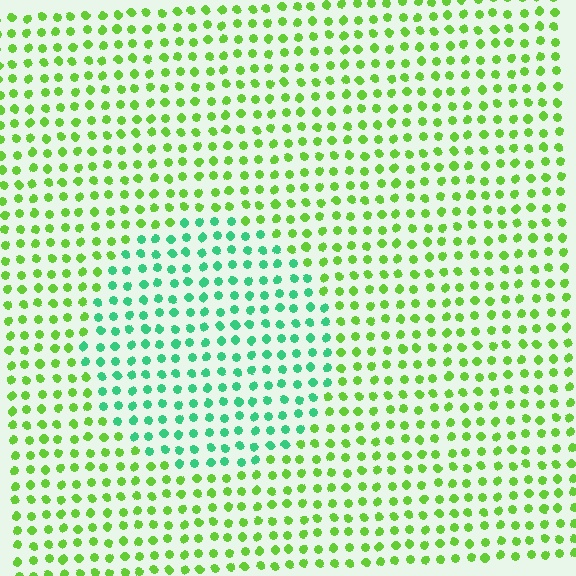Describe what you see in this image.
The image is filled with small lime elements in a uniform arrangement. A circle-shaped region is visible where the elements are tinted to a slightly different hue, forming a subtle color boundary.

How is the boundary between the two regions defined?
The boundary is defined purely by a slight shift in hue (about 49 degrees). Spacing, size, and orientation are identical on both sides.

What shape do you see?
I see a circle.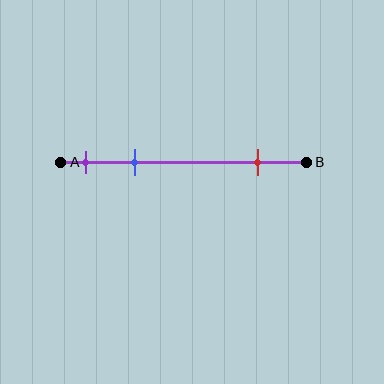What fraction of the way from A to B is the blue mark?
The blue mark is approximately 30% (0.3) of the way from A to B.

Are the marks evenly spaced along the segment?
No, the marks are not evenly spaced.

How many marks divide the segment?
There are 3 marks dividing the segment.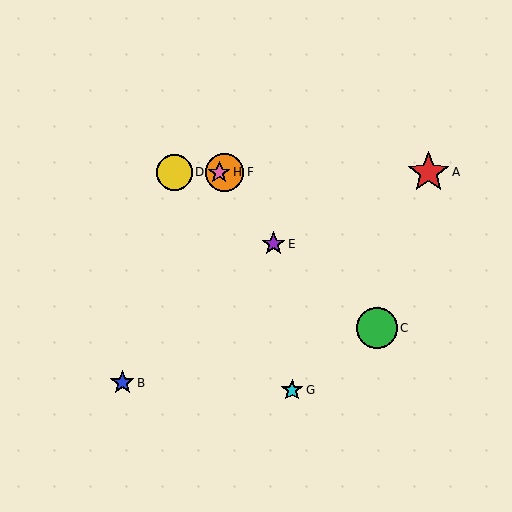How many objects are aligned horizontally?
4 objects (A, D, F, H) are aligned horizontally.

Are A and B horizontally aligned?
No, A is at y≈172 and B is at y≈383.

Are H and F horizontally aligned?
Yes, both are at y≈172.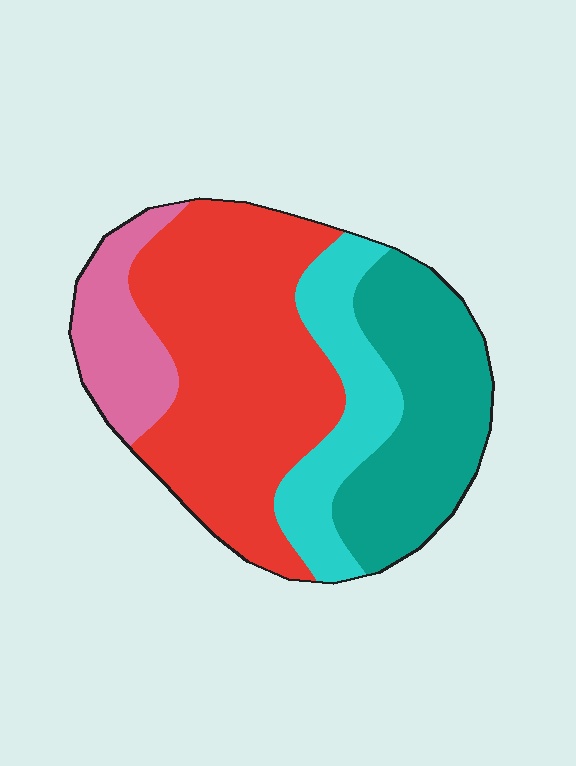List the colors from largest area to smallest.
From largest to smallest: red, teal, cyan, pink.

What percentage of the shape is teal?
Teal takes up between a quarter and a half of the shape.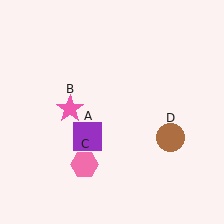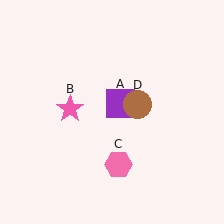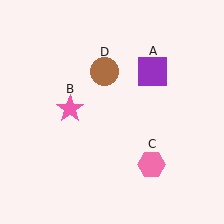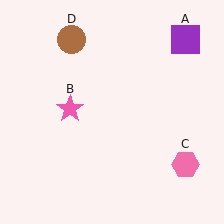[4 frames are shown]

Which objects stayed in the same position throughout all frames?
Pink star (object B) remained stationary.